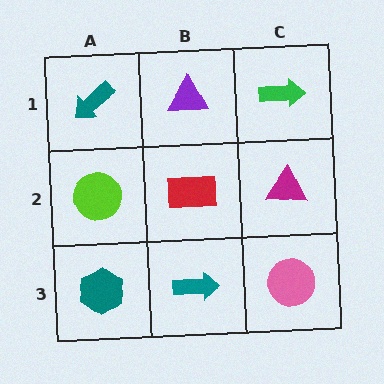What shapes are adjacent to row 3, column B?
A red rectangle (row 2, column B), a teal hexagon (row 3, column A), a pink circle (row 3, column C).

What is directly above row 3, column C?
A magenta triangle.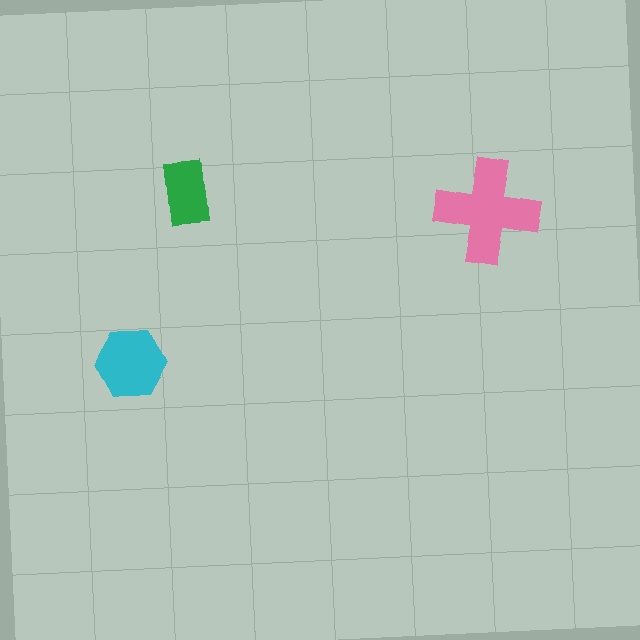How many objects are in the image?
There are 3 objects in the image.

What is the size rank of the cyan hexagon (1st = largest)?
2nd.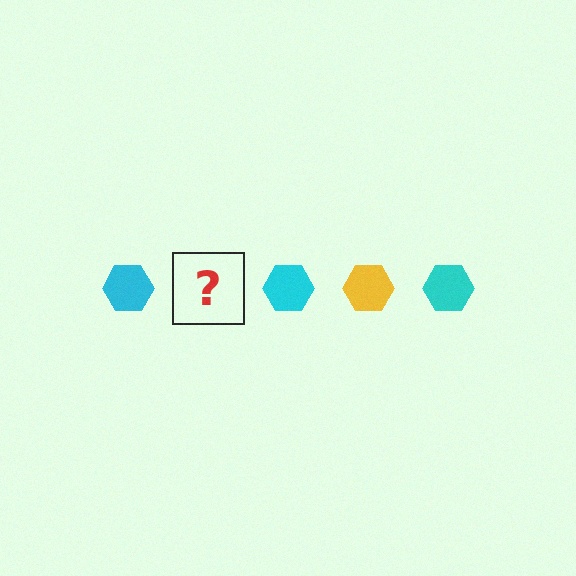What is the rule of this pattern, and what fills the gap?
The rule is that the pattern cycles through cyan, yellow hexagons. The gap should be filled with a yellow hexagon.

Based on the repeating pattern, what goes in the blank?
The blank should be a yellow hexagon.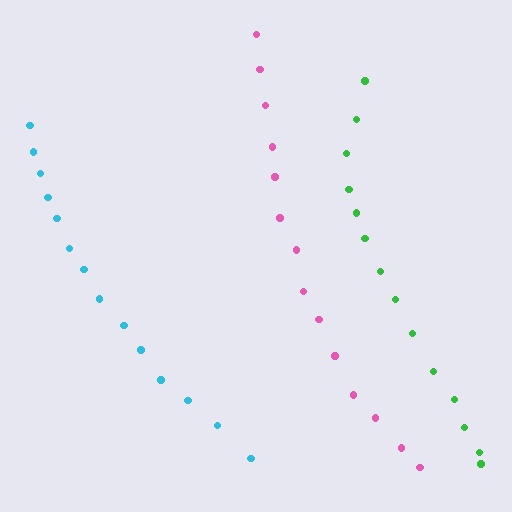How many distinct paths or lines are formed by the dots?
There are 3 distinct paths.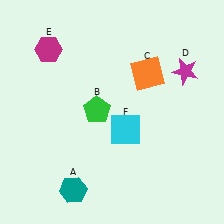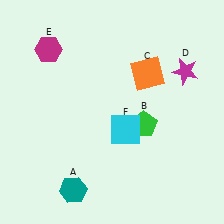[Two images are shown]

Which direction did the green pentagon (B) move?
The green pentagon (B) moved right.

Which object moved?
The green pentagon (B) moved right.